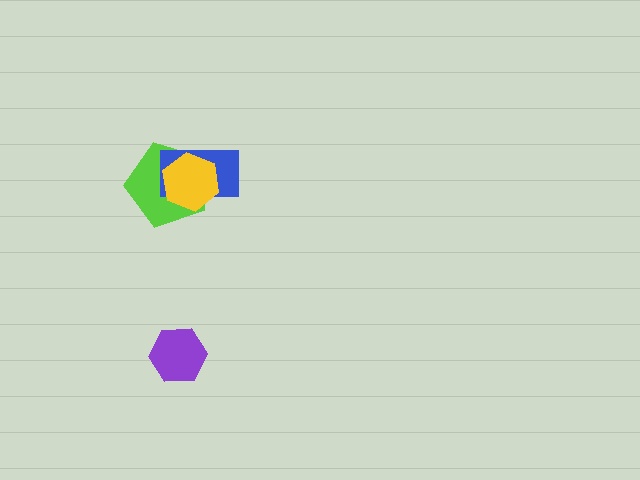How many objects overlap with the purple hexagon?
0 objects overlap with the purple hexagon.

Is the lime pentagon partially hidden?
Yes, it is partially covered by another shape.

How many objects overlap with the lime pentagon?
2 objects overlap with the lime pentagon.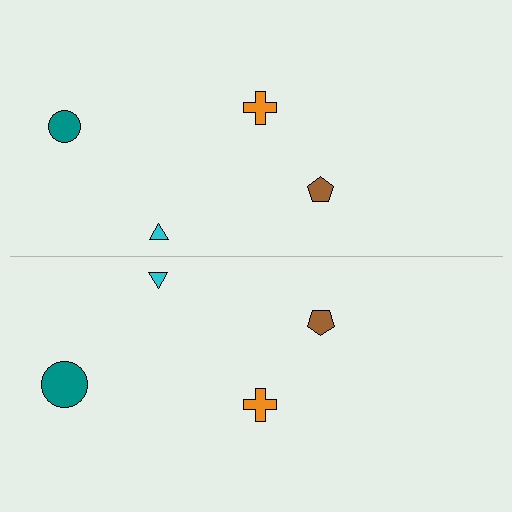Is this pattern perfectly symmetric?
No, the pattern is not perfectly symmetric. The teal circle on the bottom side has a different size than its mirror counterpart.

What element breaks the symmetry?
The teal circle on the bottom side has a different size than its mirror counterpart.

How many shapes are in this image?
There are 8 shapes in this image.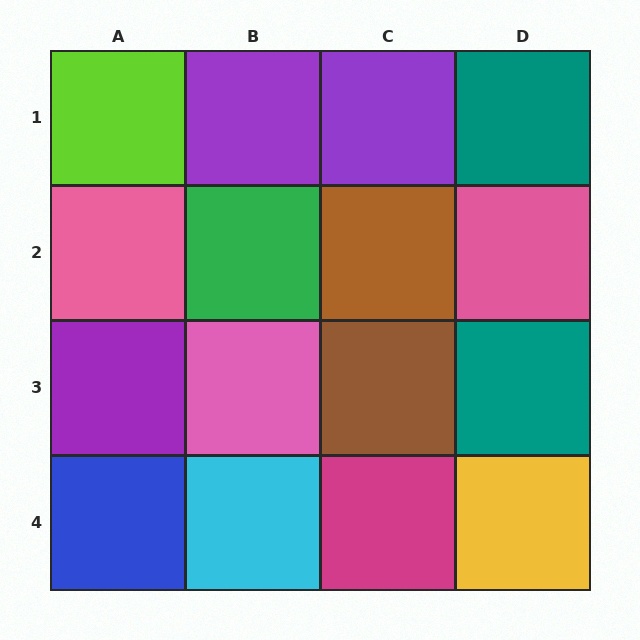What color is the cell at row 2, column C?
Brown.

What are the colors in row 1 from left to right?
Lime, purple, purple, teal.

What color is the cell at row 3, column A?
Purple.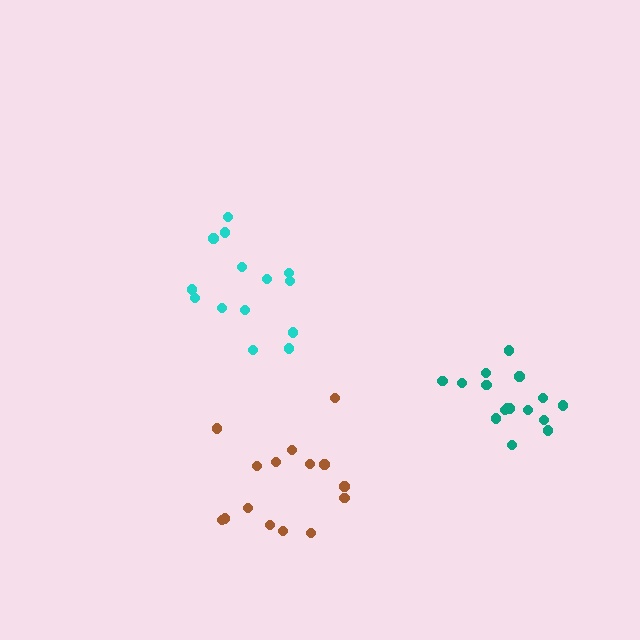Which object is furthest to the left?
The cyan cluster is leftmost.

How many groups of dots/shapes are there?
There are 3 groups.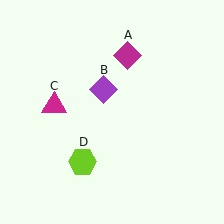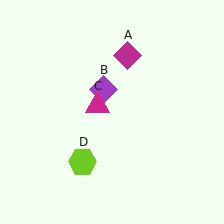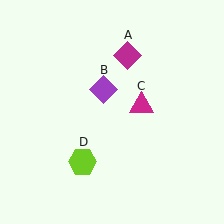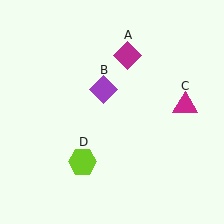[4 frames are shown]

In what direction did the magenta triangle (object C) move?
The magenta triangle (object C) moved right.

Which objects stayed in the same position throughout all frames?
Magenta diamond (object A) and purple diamond (object B) and lime hexagon (object D) remained stationary.